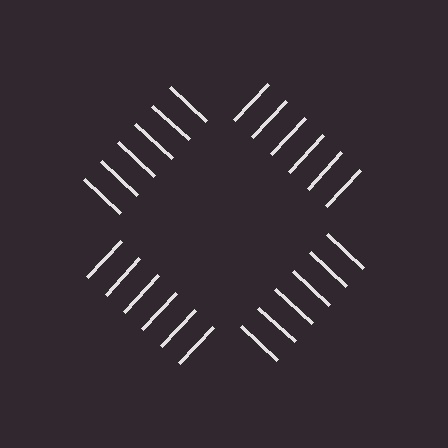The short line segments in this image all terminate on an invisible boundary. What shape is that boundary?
An illusory square — the line segments terminate on its edges but no continuous stroke is drawn.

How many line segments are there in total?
24 — 6 along each of the 4 edges.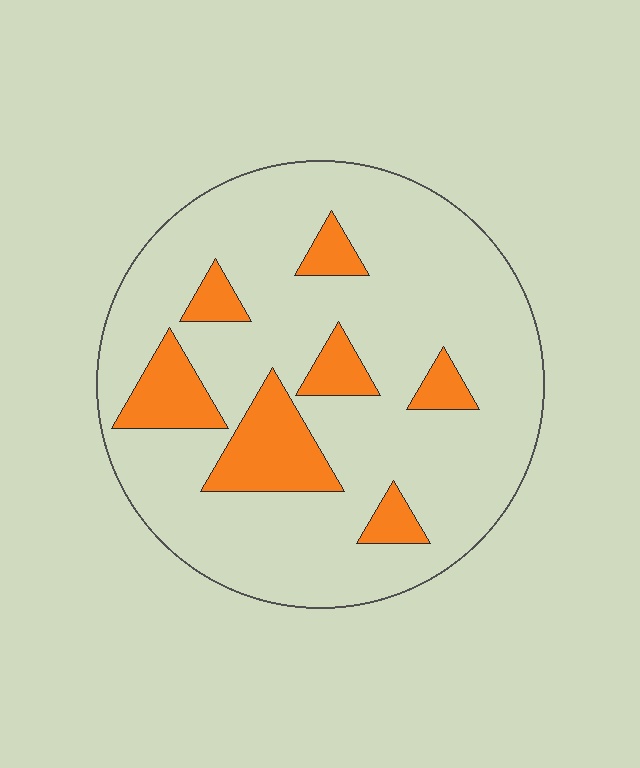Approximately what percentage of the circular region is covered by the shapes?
Approximately 20%.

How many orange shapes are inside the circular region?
7.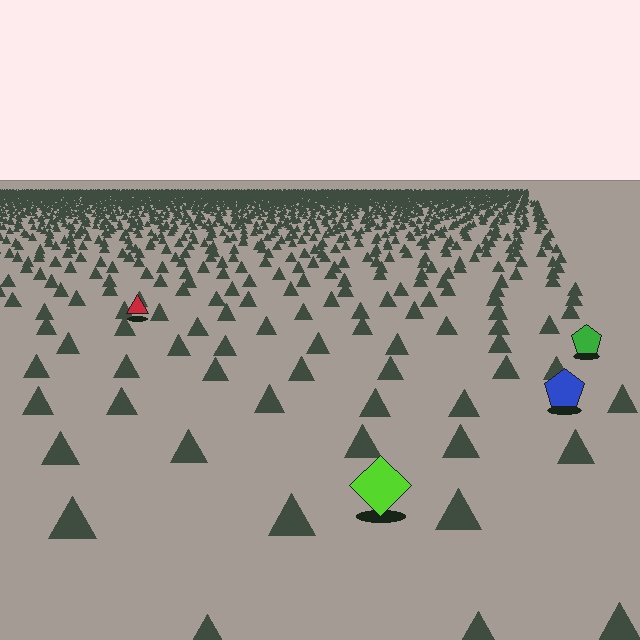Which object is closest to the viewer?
The lime diamond is closest. The texture marks near it are larger and more spread out.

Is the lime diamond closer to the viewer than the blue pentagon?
Yes. The lime diamond is closer — you can tell from the texture gradient: the ground texture is coarser near it.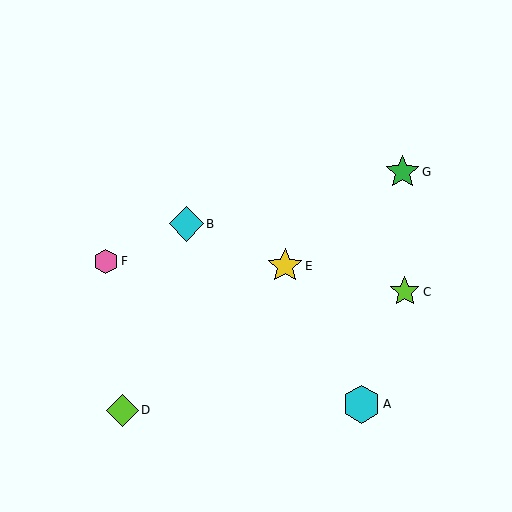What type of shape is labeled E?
Shape E is a yellow star.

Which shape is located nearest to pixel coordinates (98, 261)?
The pink hexagon (labeled F) at (106, 261) is nearest to that location.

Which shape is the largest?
The cyan hexagon (labeled A) is the largest.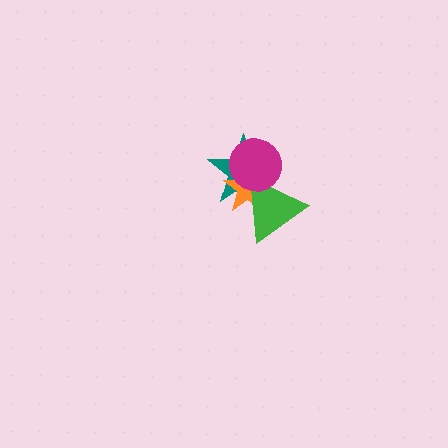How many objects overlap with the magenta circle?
3 objects overlap with the magenta circle.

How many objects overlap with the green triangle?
3 objects overlap with the green triangle.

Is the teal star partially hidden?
Yes, it is partially covered by another shape.